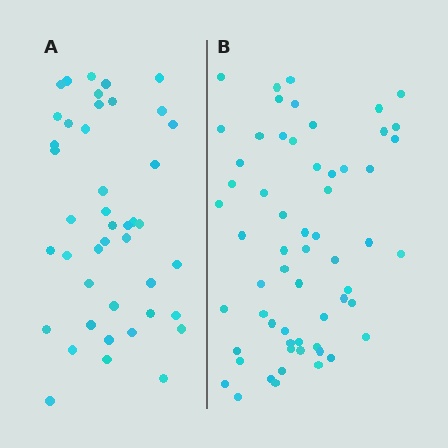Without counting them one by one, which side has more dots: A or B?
Region B (the right region) has more dots.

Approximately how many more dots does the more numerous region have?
Region B has approximately 15 more dots than region A.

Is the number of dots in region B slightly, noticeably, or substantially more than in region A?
Region B has noticeably more, but not dramatically so. The ratio is roughly 1.4 to 1.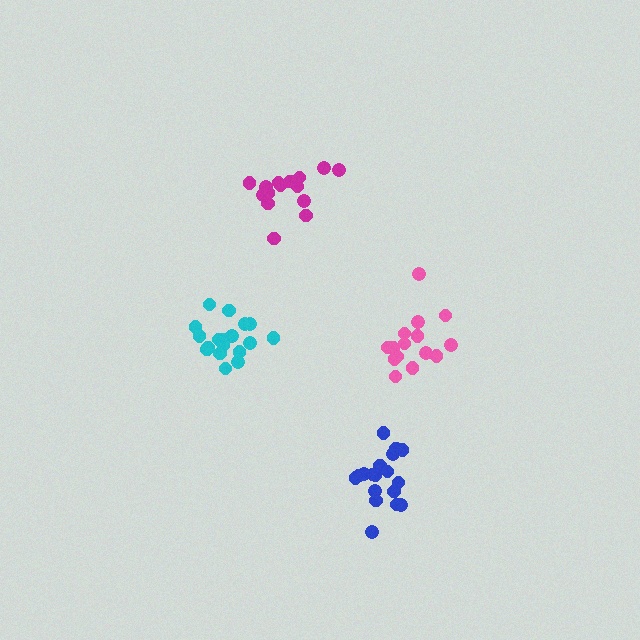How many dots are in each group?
Group 1: 15 dots, Group 2: 16 dots, Group 3: 18 dots, Group 4: 19 dots (68 total).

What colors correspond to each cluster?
The clusters are colored: pink, magenta, cyan, blue.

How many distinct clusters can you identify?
There are 4 distinct clusters.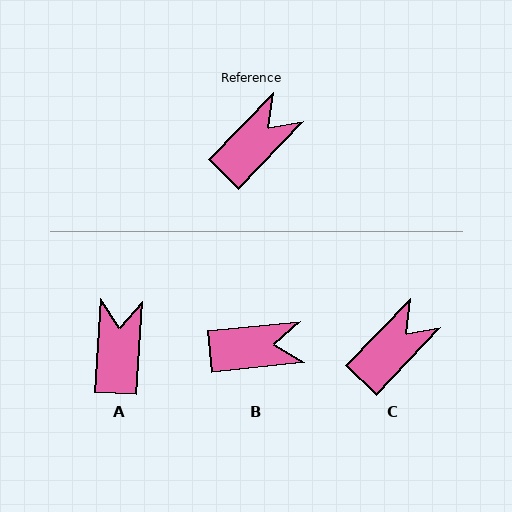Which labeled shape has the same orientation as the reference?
C.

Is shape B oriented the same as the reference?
No, it is off by about 41 degrees.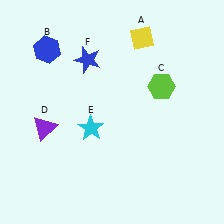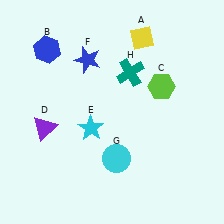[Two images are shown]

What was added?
A cyan circle (G), a teal cross (H) were added in Image 2.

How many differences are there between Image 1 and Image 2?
There are 2 differences between the two images.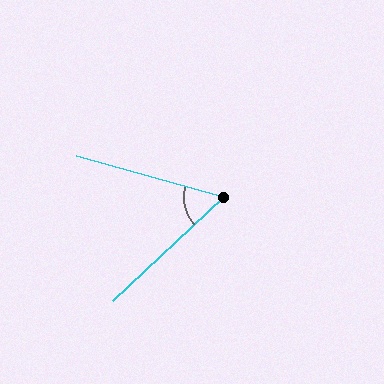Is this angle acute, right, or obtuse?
It is acute.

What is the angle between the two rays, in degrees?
Approximately 59 degrees.